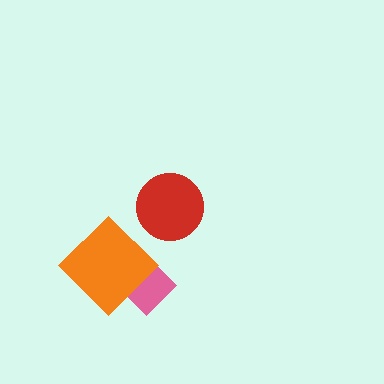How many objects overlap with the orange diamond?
1 object overlaps with the orange diamond.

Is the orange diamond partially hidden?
No, no other shape covers it.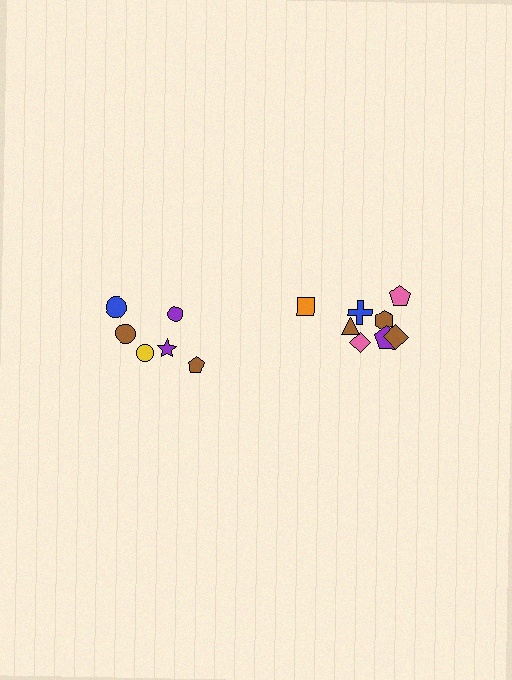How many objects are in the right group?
There are 8 objects.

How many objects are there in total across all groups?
There are 14 objects.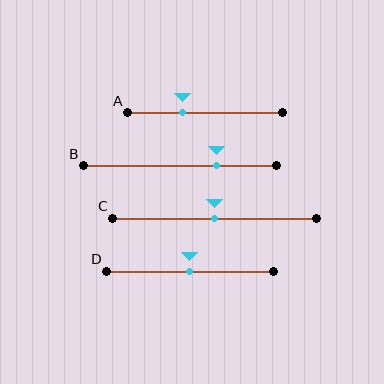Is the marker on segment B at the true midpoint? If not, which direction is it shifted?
No, the marker on segment B is shifted to the right by about 19% of the segment length.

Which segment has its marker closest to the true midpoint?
Segment C has its marker closest to the true midpoint.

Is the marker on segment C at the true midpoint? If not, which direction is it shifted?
Yes, the marker on segment C is at the true midpoint.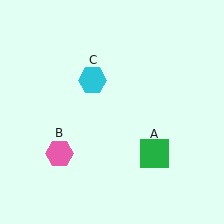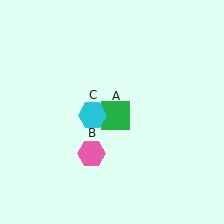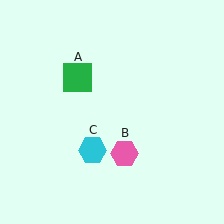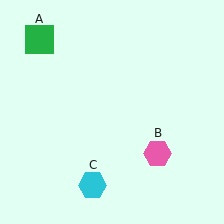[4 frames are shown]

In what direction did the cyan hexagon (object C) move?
The cyan hexagon (object C) moved down.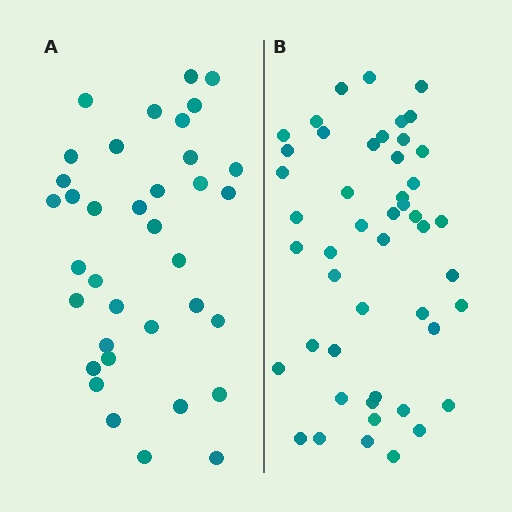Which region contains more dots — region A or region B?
Region B (the right region) has more dots.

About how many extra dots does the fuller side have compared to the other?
Region B has roughly 12 or so more dots than region A.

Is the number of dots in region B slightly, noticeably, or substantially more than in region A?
Region B has noticeably more, but not dramatically so. The ratio is roughly 1.3 to 1.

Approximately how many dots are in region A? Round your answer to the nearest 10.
About 40 dots. (The exact count is 36, which rounds to 40.)